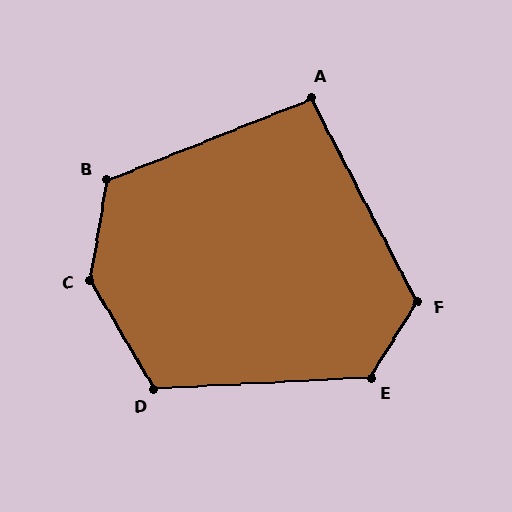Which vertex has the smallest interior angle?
A, at approximately 96 degrees.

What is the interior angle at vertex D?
Approximately 118 degrees (obtuse).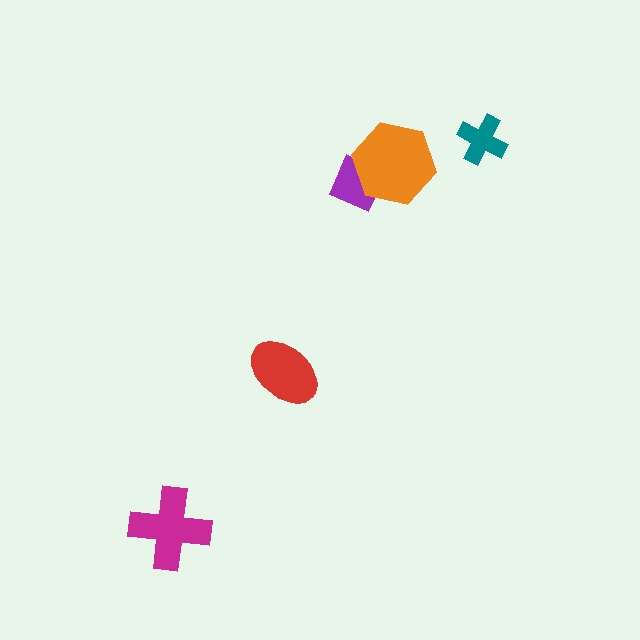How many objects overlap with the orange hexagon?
1 object overlaps with the orange hexagon.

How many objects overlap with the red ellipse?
0 objects overlap with the red ellipse.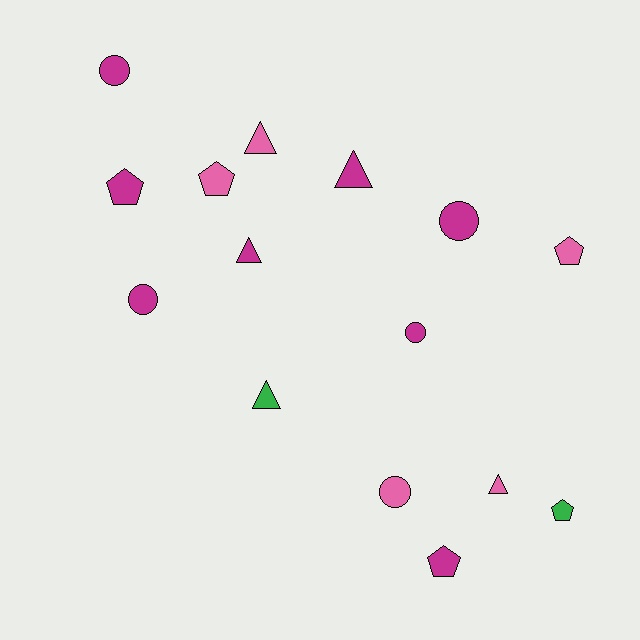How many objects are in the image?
There are 15 objects.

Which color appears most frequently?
Magenta, with 8 objects.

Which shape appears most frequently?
Triangle, with 5 objects.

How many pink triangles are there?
There are 2 pink triangles.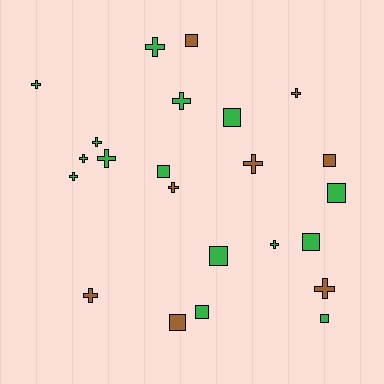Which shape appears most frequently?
Cross, with 13 objects.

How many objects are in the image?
There are 23 objects.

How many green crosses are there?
There are 8 green crosses.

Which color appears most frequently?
Green, with 15 objects.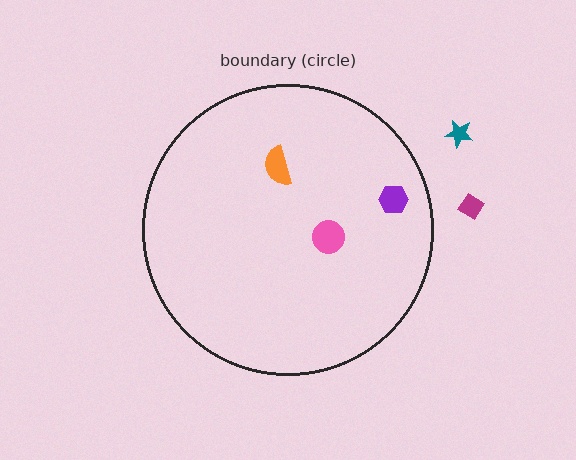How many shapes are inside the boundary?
3 inside, 2 outside.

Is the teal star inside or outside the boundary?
Outside.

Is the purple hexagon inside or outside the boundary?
Inside.